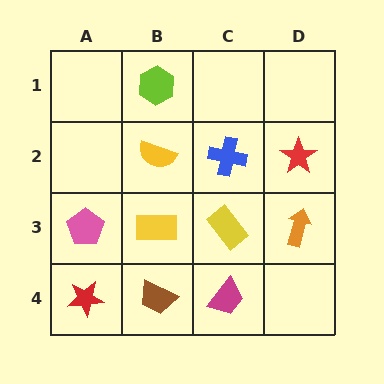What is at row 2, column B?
A yellow semicircle.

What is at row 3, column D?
An orange arrow.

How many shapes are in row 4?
3 shapes.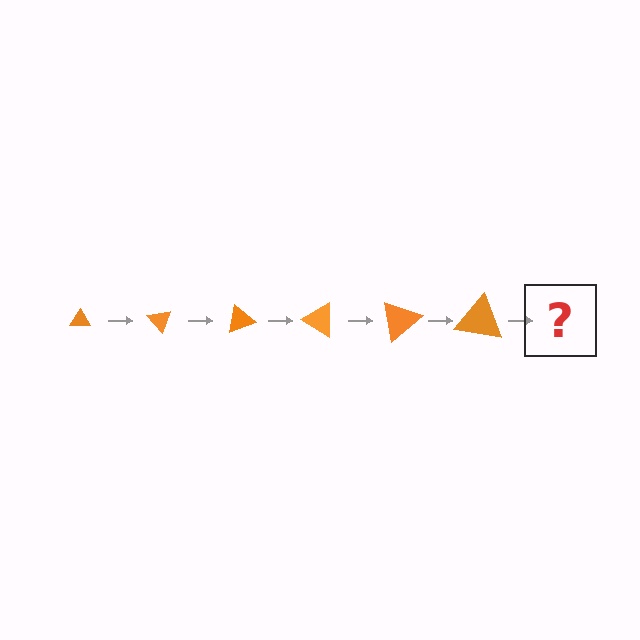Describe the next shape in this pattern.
It should be a triangle, larger than the previous one and rotated 300 degrees from the start.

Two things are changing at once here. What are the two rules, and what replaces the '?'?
The two rules are that the triangle grows larger each step and it rotates 50 degrees each step. The '?' should be a triangle, larger than the previous one and rotated 300 degrees from the start.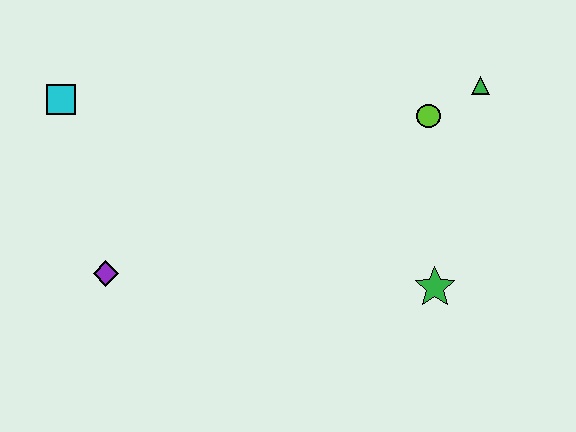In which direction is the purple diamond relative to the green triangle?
The purple diamond is to the left of the green triangle.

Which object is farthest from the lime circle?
The cyan square is farthest from the lime circle.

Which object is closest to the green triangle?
The lime circle is closest to the green triangle.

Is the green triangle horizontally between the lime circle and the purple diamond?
No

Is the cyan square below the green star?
No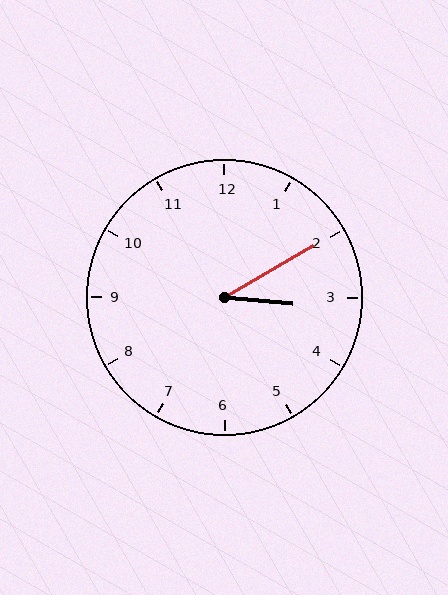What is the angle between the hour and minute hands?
Approximately 35 degrees.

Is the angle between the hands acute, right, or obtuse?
It is acute.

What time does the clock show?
3:10.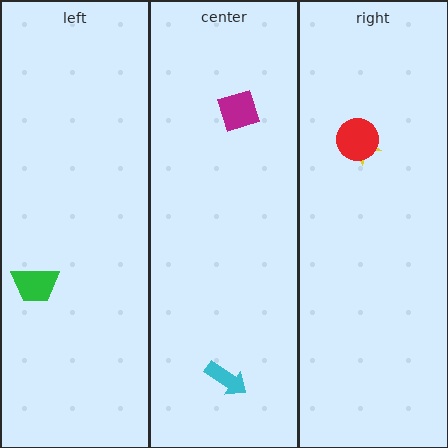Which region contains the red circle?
The right region.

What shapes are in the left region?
The green trapezoid.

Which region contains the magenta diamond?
The center region.